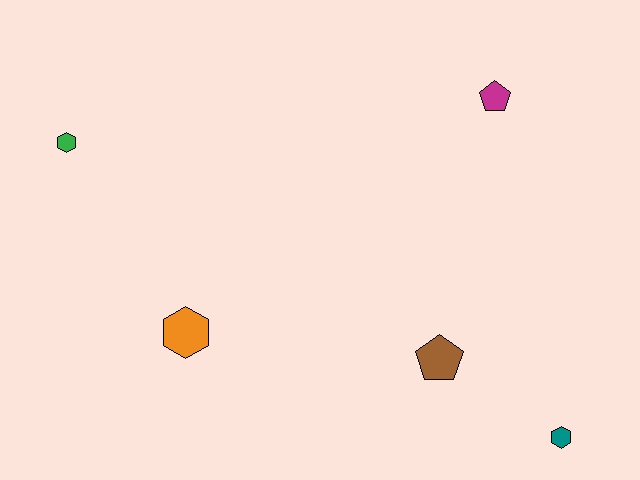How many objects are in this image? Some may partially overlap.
There are 5 objects.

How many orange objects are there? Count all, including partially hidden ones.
There is 1 orange object.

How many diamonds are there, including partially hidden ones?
There are no diamonds.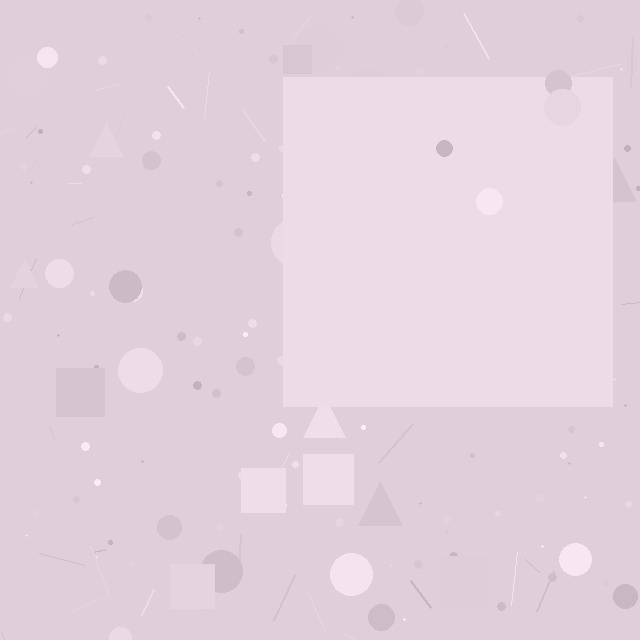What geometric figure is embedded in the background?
A square is embedded in the background.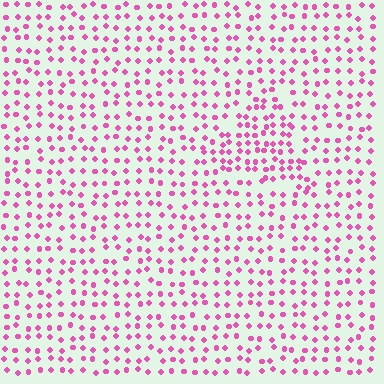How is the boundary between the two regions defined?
The boundary is defined by a change in element density (approximately 1.6x ratio). All elements are the same color, size, and shape.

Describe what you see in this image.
The image contains small pink elements arranged at two different densities. A triangle-shaped region is visible where the elements are more densely packed than the surrounding area.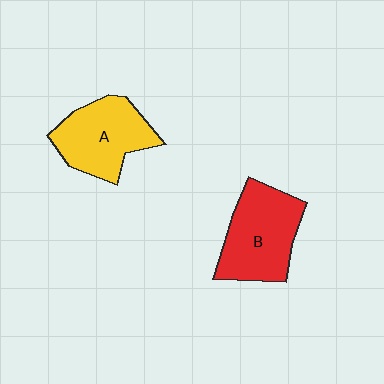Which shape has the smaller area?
Shape A (yellow).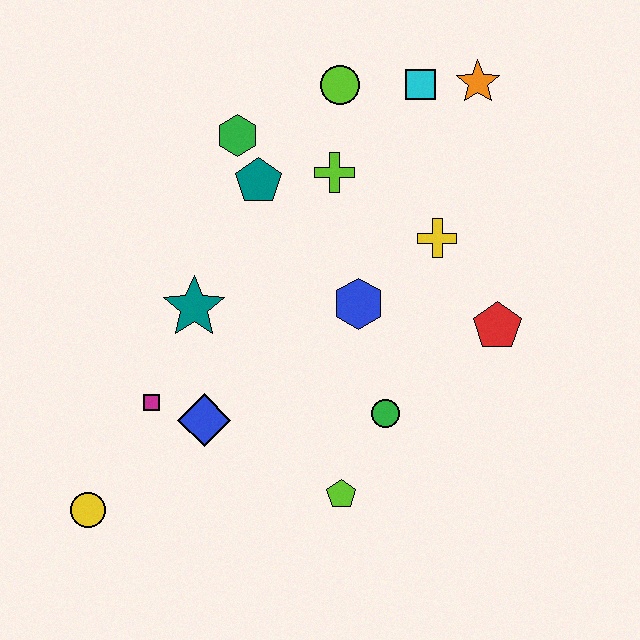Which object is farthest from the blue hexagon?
The yellow circle is farthest from the blue hexagon.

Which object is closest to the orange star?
The cyan square is closest to the orange star.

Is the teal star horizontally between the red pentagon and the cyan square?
No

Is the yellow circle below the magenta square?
Yes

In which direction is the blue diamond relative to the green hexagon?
The blue diamond is below the green hexagon.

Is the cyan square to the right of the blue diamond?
Yes